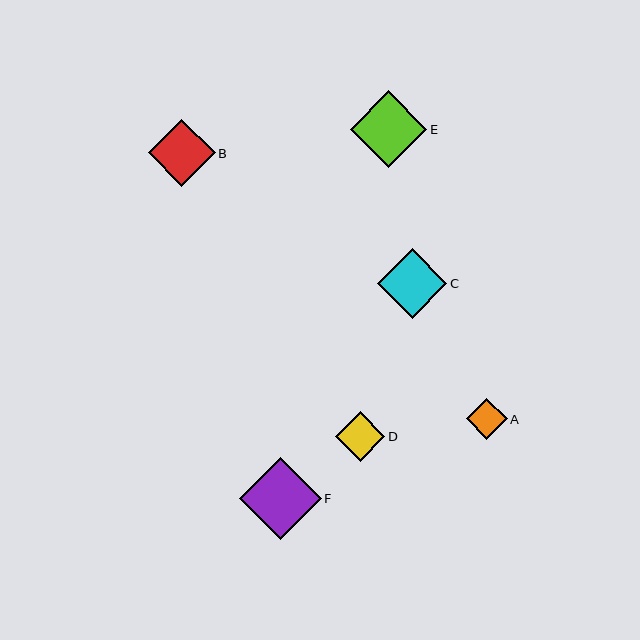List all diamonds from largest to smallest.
From largest to smallest: F, E, C, B, D, A.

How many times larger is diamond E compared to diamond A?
Diamond E is approximately 1.9 times the size of diamond A.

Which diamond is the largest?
Diamond F is the largest with a size of approximately 81 pixels.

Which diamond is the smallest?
Diamond A is the smallest with a size of approximately 41 pixels.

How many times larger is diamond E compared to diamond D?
Diamond E is approximately 1.5 times the size of diamond D.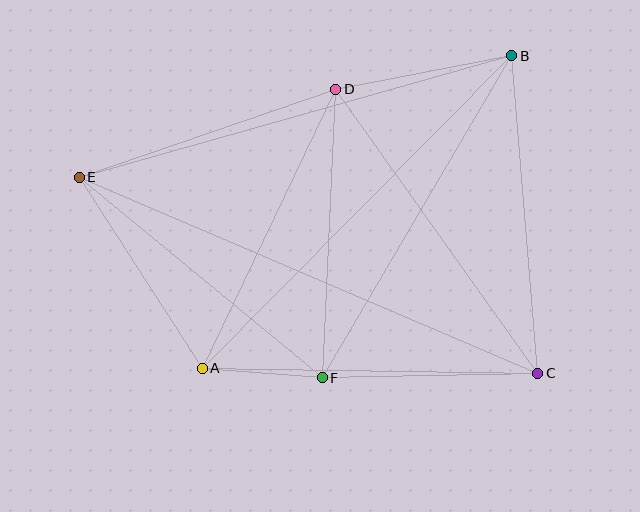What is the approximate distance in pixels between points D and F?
The distance between D and F is approximately 289 pixels.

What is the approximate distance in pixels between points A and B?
The distance between A and B is approximately 440 pixels.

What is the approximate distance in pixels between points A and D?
The distance between A and D is approximately 309 pixels.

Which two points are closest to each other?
Points A and F are closest to each other.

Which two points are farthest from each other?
Points C and E are farthest from each other.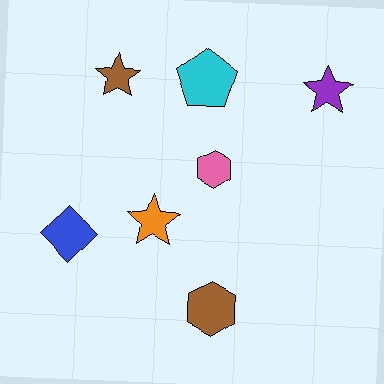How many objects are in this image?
There are 7 objects.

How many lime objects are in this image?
There are no lime objects.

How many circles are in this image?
There are no circles.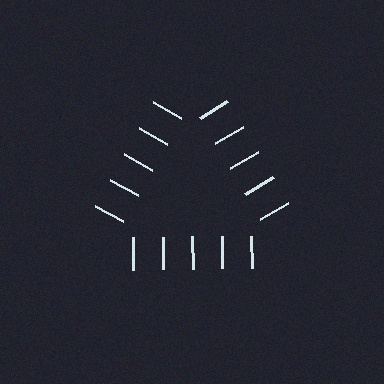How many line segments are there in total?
15 — 5 along each of the 3 edges.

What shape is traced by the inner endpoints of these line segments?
An illusory triangle — the line segments terminate on its edges but no continuous stroke is drawn.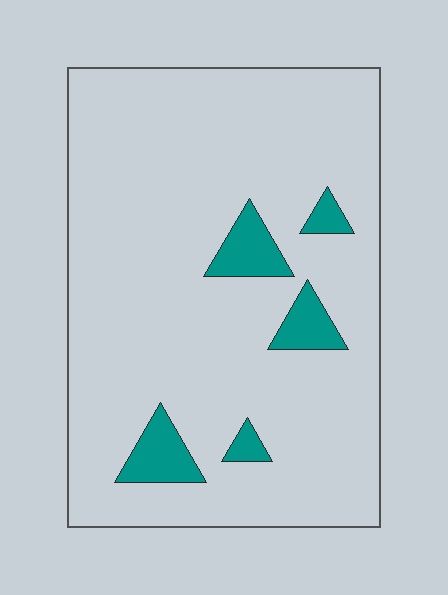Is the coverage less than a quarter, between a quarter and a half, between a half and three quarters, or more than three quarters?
Less than a quarter.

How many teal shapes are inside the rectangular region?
5.